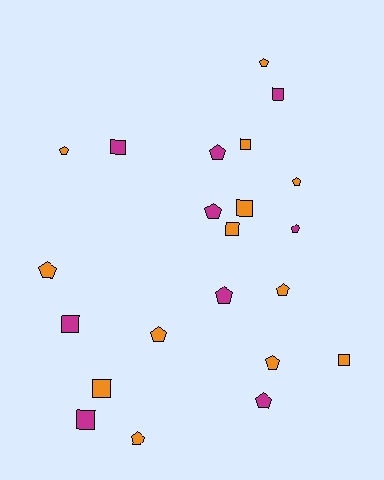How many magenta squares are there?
There are 4 magenta squares.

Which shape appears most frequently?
Pentagon, with 13 objects.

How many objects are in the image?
There are 22 objects.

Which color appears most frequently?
Orange, with 13 objects.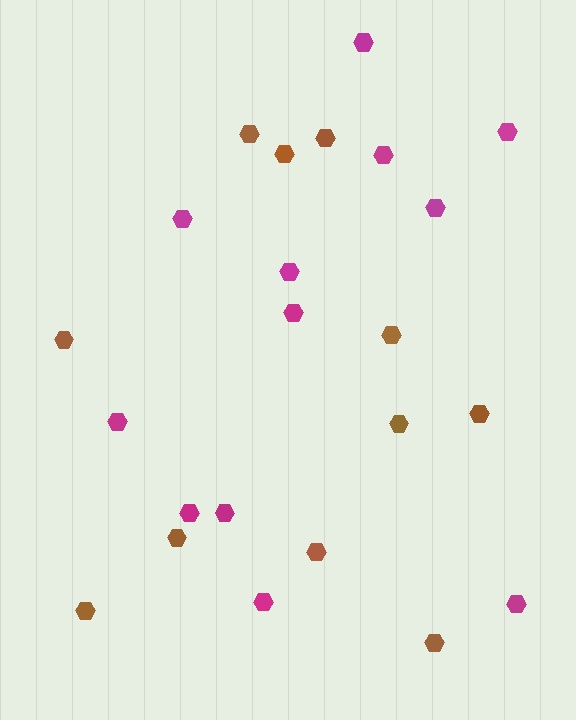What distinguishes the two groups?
There are 2 groups: one group of magenta hexagons (12) and one group of brown hexagons (11).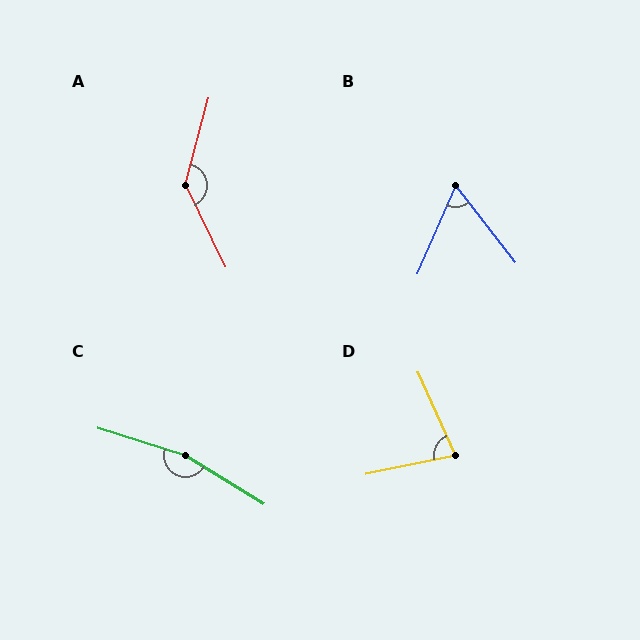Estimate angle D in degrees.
Approximately 78 degrees.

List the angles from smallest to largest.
B (62°), D (78°), A (139°), C (166°).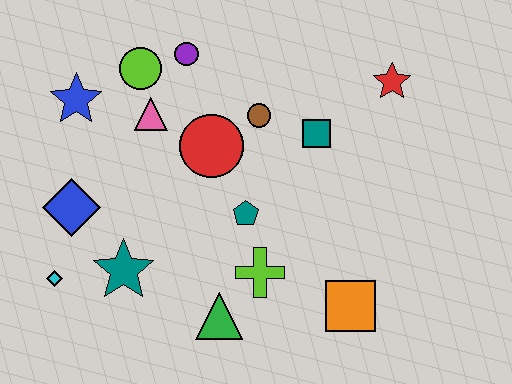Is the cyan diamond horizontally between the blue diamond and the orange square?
No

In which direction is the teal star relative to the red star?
The teal star is to the left of the red star.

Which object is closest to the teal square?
The brown circle is closest to the teal square.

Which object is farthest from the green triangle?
The red star is farthest from the green triangle.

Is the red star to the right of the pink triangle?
Yes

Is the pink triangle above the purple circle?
No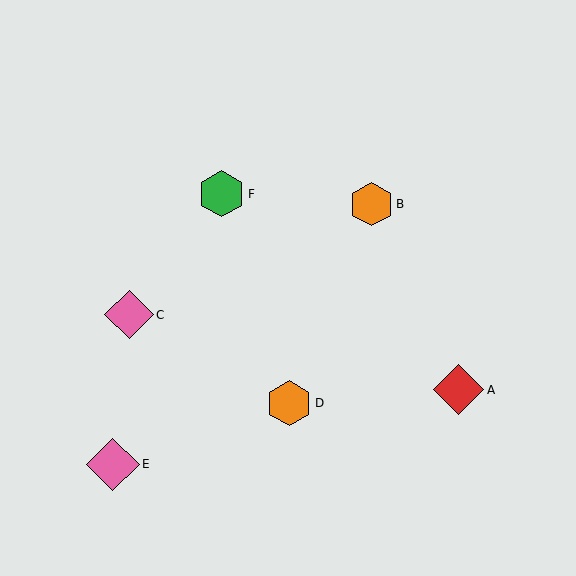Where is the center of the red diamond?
The center of the red diamond is at (459, 390).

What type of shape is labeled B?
Shape B is an orange hexagon.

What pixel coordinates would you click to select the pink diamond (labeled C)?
Click at (129, 315) to select the pink diamond C.